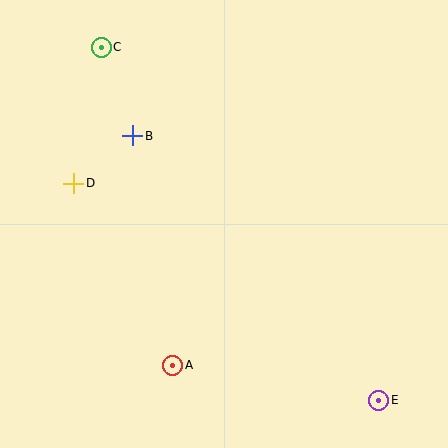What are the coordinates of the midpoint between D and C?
The midpoint between D and C is at (88, 115).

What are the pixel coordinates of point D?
Point D is at (74, 183).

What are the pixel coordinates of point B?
Point B is at (133, 136).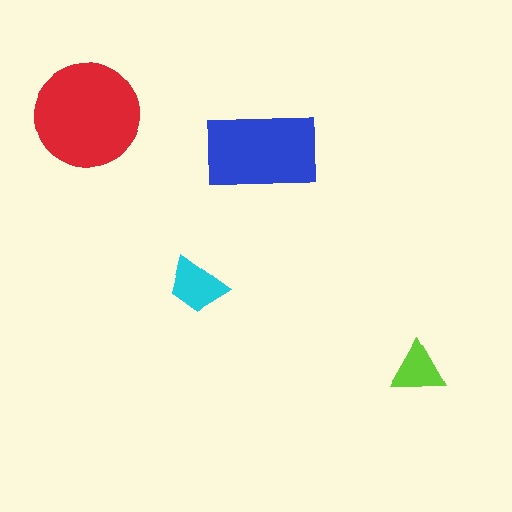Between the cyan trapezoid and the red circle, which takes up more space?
The red circle.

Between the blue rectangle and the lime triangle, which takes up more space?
The blue rectangle.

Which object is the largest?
The red circle.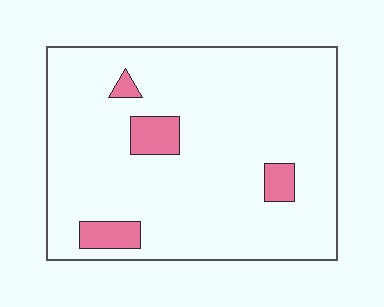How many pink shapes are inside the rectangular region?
4.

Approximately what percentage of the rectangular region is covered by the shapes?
Approximately 10%.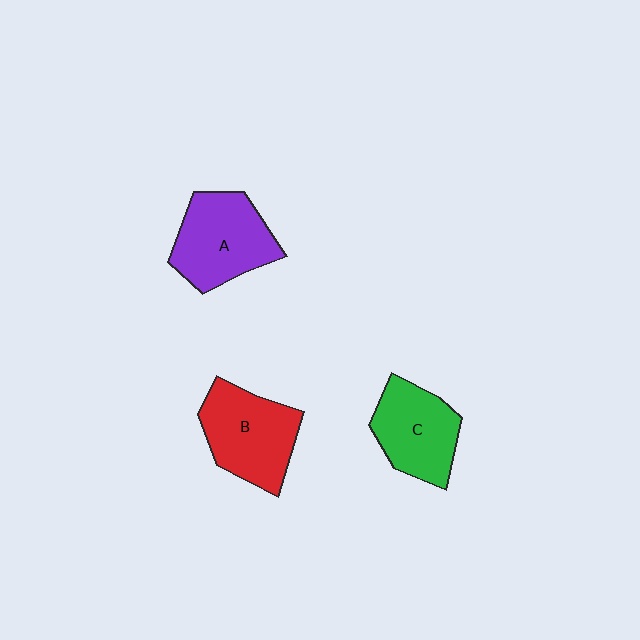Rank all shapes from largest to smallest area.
From largest to smallest: A (purple), B (red), C (green).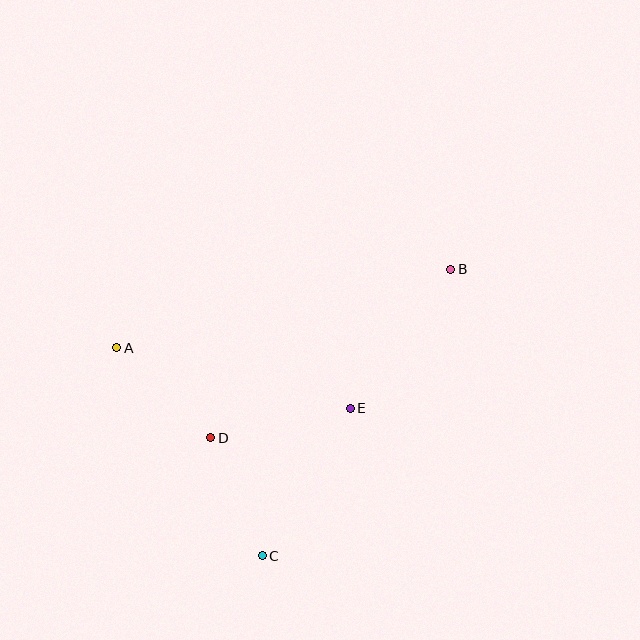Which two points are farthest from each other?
Points A and B are farthest from each other.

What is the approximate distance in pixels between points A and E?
The distance between A and E is approximately 242 pixels.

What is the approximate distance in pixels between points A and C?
The distance between A and C is approximately 254 pixels.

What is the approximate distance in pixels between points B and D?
The distance between B and D is approximately 293 pixels.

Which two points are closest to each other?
Points C and D are closest to each other.